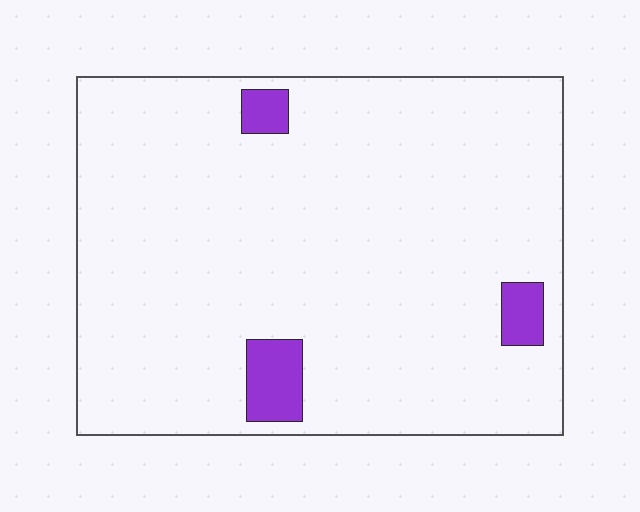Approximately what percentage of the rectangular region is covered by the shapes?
Approximately 5%.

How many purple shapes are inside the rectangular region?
3.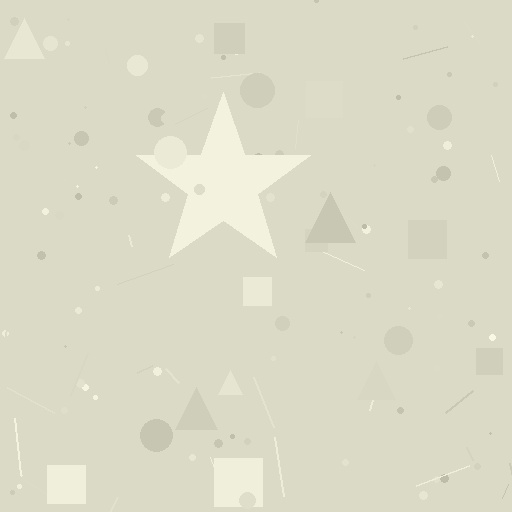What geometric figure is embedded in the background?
A star is embedded in the background.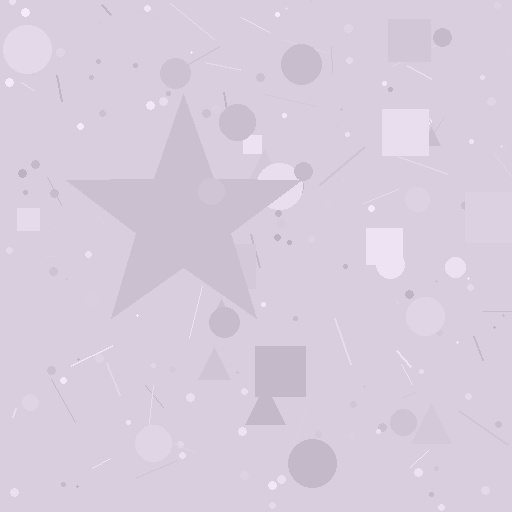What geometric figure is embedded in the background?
A star is embedded in the background.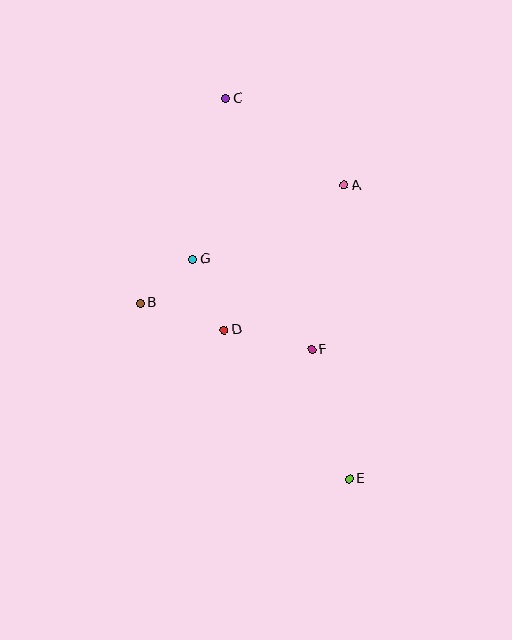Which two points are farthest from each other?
Points C and E are farthest from each other.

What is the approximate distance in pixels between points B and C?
The distance between B and C is approximately 222 pixels.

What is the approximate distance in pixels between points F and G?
The distance between F and G is approximately 150 pixels.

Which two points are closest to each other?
Points B and G are closest to each other.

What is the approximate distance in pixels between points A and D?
The distance between A and D is approximately 188 pixels.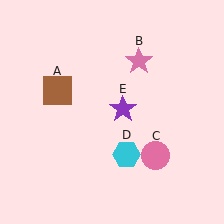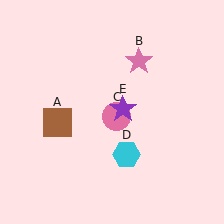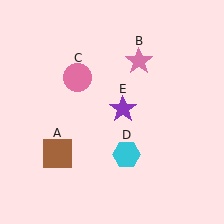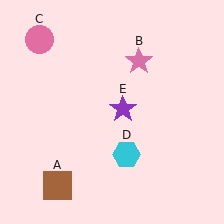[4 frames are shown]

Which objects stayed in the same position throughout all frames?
Pink star (object B) and cyan hexagon (object D) and purple star (object E) remained stationary.